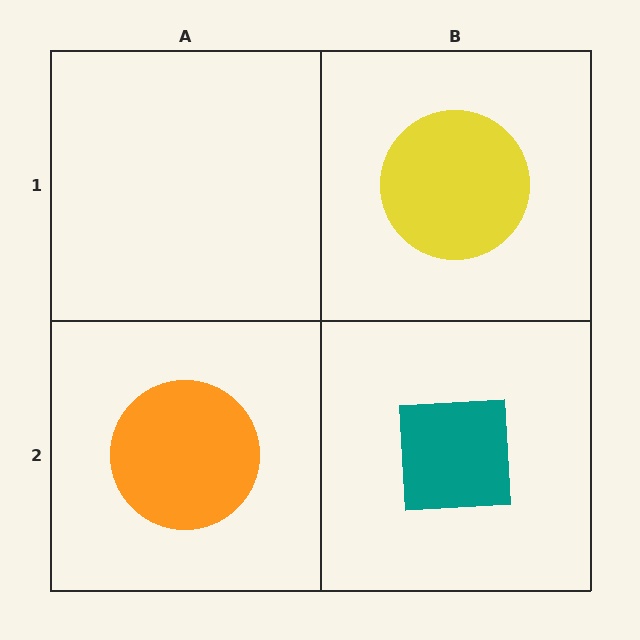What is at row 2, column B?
A teal square.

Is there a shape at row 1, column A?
No, that cell is empty.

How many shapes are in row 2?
2 shapes.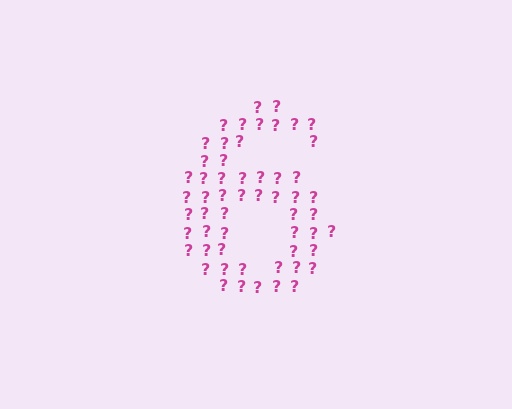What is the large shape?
The large shape is the digit 6.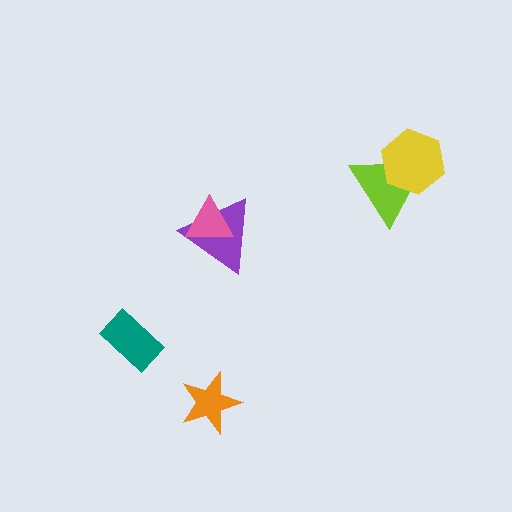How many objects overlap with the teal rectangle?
0 objects overlap with the teal rectangle.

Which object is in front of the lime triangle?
The yellow hexagon is in front of the lime triangle.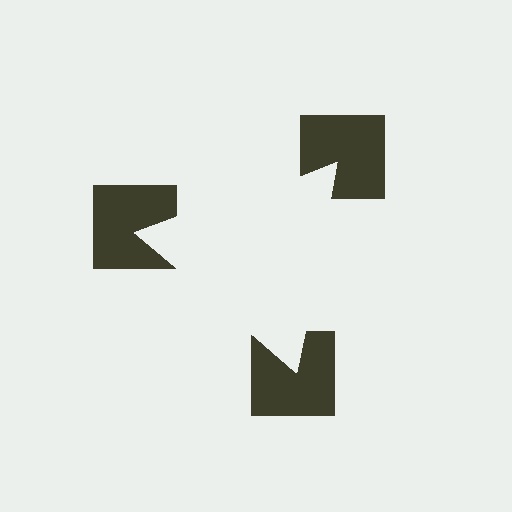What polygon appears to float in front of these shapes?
An illusory triangle — its edges are inferred from the aligned wedge cuts in the notched squares, not physically drawn.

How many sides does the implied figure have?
3 sides.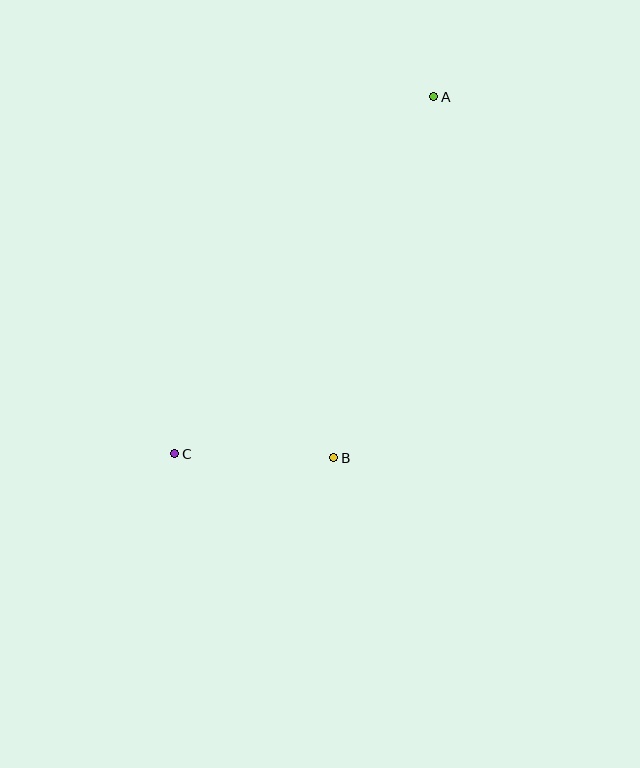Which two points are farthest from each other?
Points A and C are farthest from each other.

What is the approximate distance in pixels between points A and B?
The distance between A and B is approximately 374 pixels.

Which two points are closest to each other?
Points B and C are closest to each other.